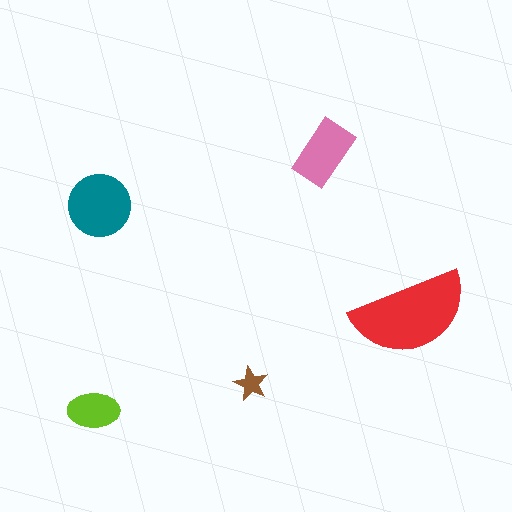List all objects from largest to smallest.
The red semicircle, the teal circle, the pink rectangle, the lime ellipse, the brown star.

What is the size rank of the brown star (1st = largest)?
5th.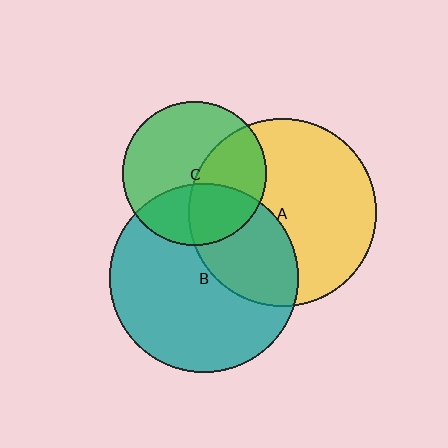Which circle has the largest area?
Circle B (teal).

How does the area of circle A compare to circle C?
Approximately 1.7 times.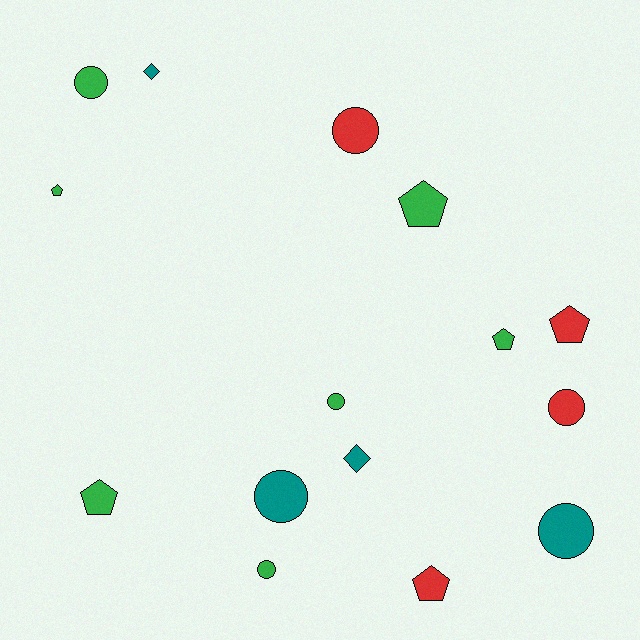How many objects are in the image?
There are 15 objects.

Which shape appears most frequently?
Circle, with 7 objects.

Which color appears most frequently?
Green, with 7 objects.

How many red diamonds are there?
There are no red diamonds.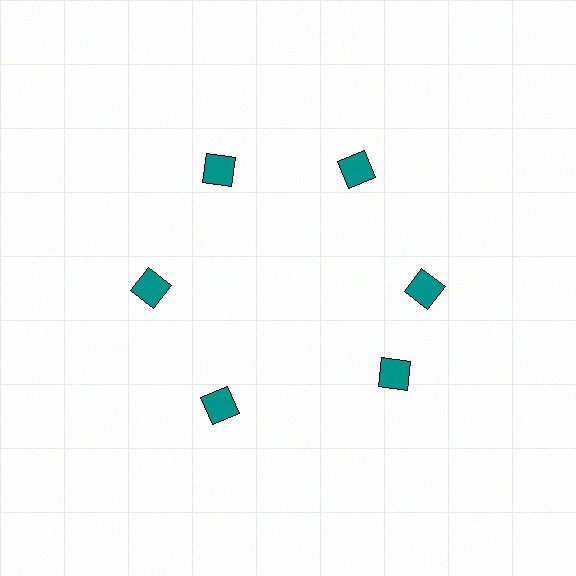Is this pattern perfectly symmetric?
No. The 6 teal squares are arranged in a ring, but one element near the 5 o'clock position is rotated out of alignment along the ring, breaking the 6-fold rotational symmetry.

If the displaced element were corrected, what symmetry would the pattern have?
It would have 6-fold rotational symmetry — the pattern would map onto itself every 60 degrees.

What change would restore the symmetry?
The symmetry would be restored by rotating it back into even spacing with its neighbors so that all 6 squares sit at equal angles and equal distance from the center.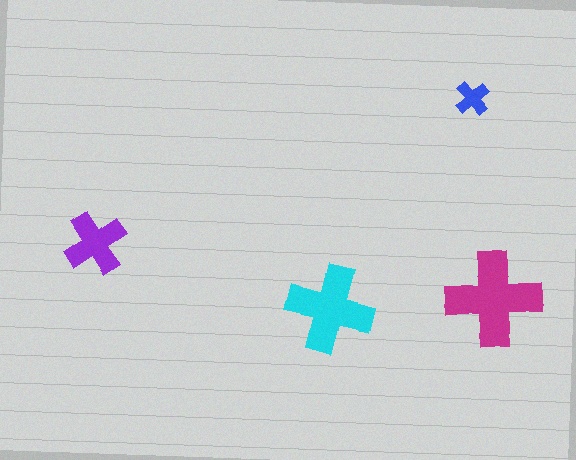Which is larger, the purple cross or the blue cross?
The purple one.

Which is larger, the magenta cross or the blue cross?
The magenta one.